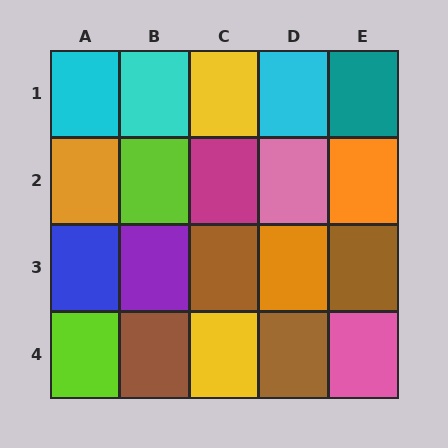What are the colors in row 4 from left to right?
Lime, brown, yellow, brown, pink.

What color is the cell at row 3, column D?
Orange.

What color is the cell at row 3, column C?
Brown.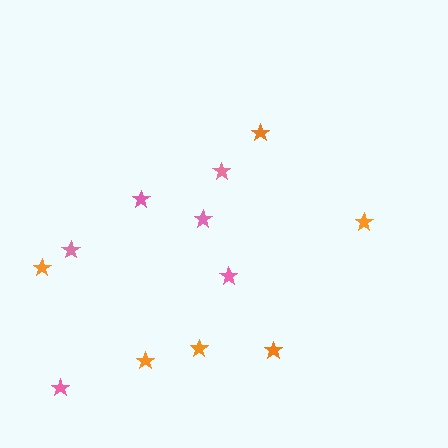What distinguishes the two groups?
There are 2 groups: one group of pink stars (6) and one group of orange stars (6).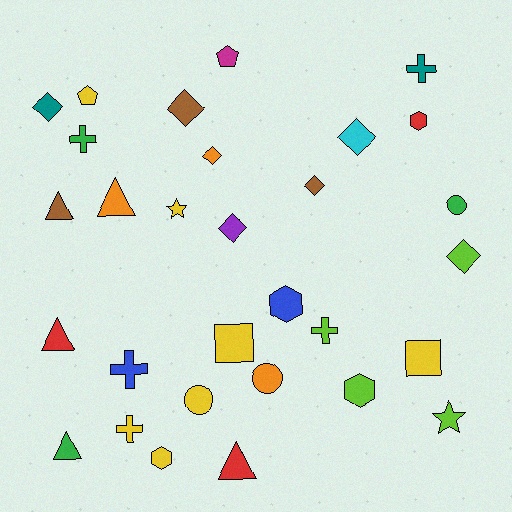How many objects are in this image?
There are 30 objects.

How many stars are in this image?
There are 2 stars.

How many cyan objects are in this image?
There is 1 cyan object.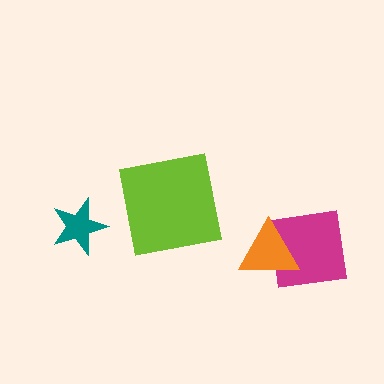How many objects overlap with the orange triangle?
1 object overlaps with the orange triangle.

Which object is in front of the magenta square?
The orange triangle is in front of the magenta square.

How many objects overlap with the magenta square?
1 object overlaps with the magenta square.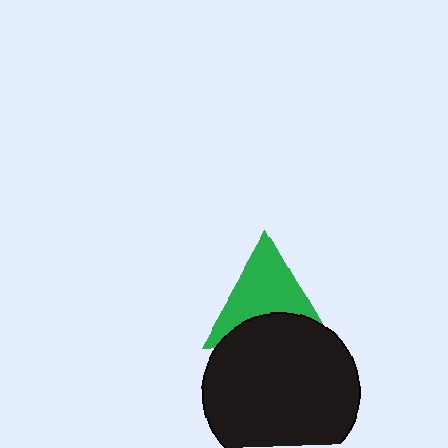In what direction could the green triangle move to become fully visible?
The green triangle could move up. That would shift it out from behind the black circle entirely.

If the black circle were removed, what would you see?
You would see the complete green triangle.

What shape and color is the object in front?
The object in front is a black circle.